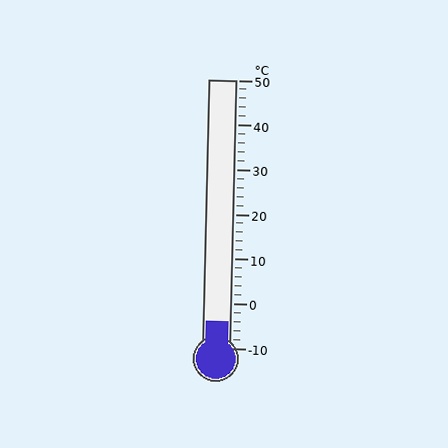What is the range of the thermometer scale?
The thermometer scale ranges from -10°C to 50°C.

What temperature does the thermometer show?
The thermometer shows approximately -4°C.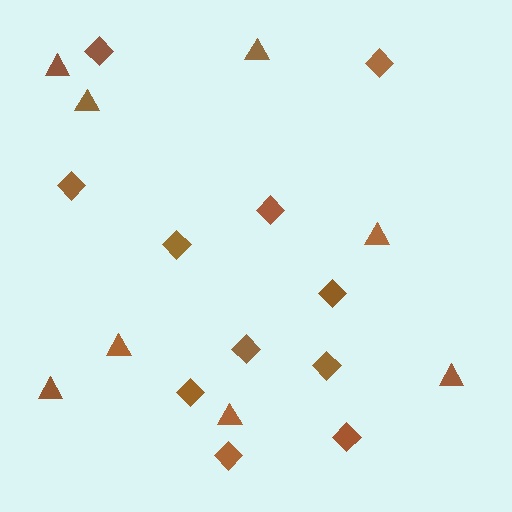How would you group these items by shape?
There are 2 groups: one group of triangles (8) and one group of diamonds (11).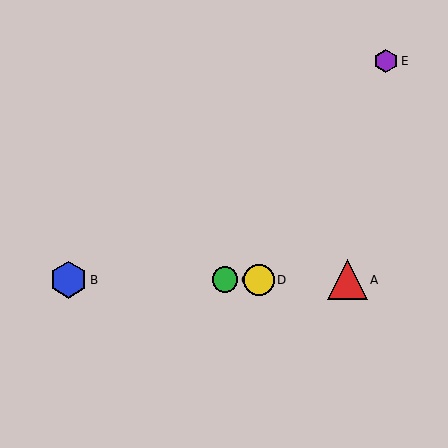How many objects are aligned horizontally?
4 objects (A, B, C, D) are aligned horizontally.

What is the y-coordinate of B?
Object B is at y≈280.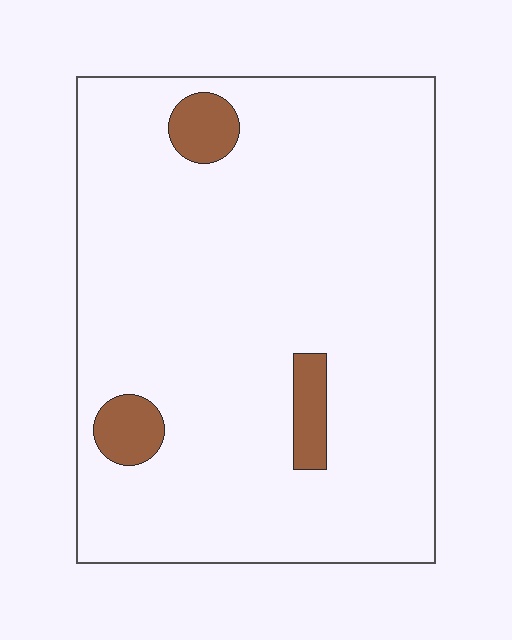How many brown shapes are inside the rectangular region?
3.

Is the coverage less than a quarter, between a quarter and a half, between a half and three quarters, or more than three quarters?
Less than a quarter.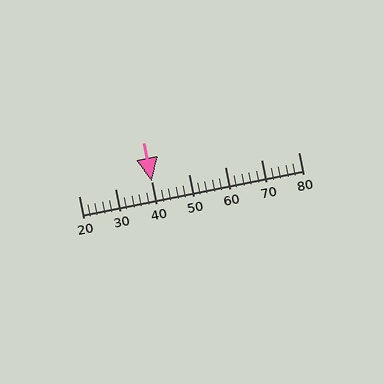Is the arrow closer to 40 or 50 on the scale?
The arrow is closer to 40.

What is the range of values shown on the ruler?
The ruler shows values from 20 to 80.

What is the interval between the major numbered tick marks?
The major tick marks are spaced 10 units apart.